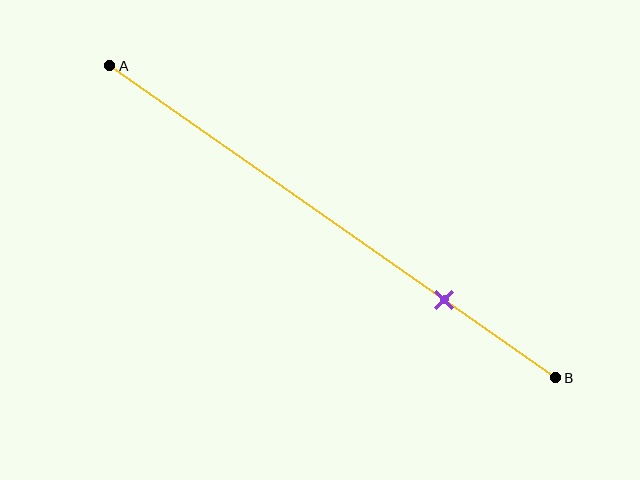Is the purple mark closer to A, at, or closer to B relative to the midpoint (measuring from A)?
The purple mark is closer to point B than the midpoint of segment AB.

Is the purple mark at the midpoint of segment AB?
No, the mark is at about 75% from A, not at the 50% midpoint.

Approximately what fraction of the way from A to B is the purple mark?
The purple mark is approximately 75% of the way from A to B.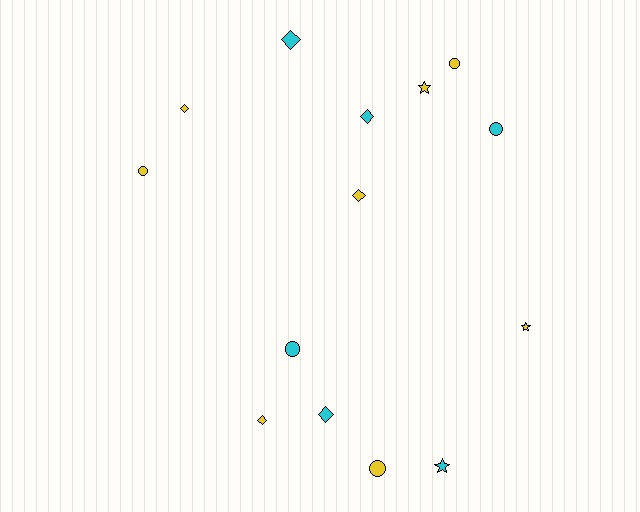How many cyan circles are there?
There are 2 cyan circles.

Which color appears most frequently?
Yellow, with 8 objects.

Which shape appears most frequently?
Diamond, with 6 objects.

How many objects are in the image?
There are 14 objects.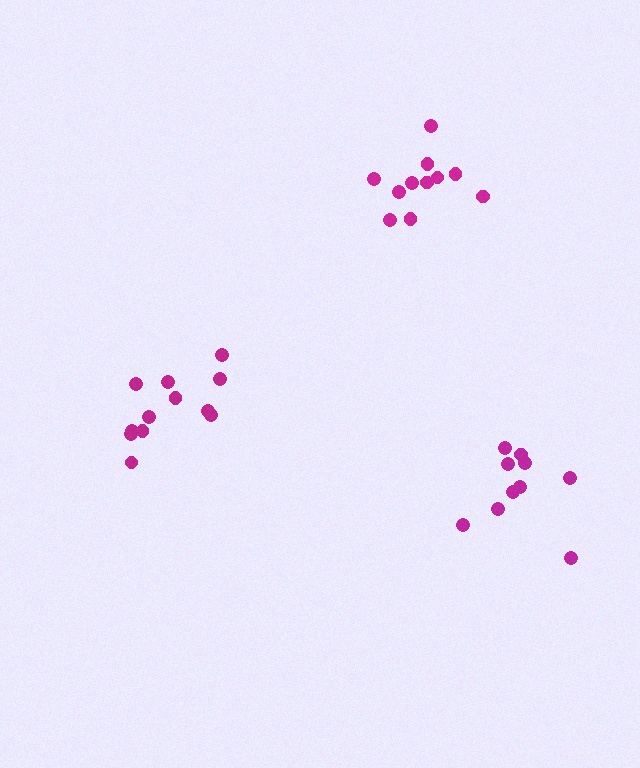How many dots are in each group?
Group 1: 11 dots, Group 2: 12 dots, Group 3: 10 dots (33 total).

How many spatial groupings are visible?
There are 3 spatial groupings.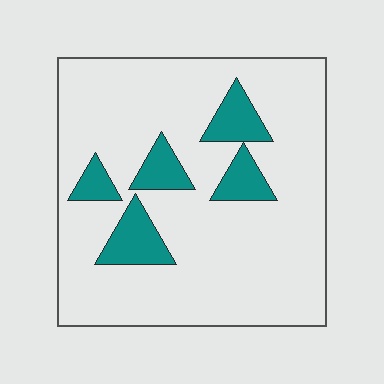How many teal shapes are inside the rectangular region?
5.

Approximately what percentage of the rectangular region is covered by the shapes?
Approximately 15%.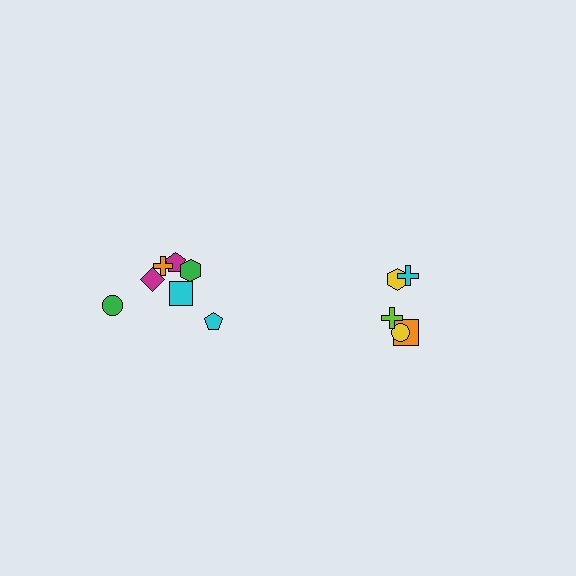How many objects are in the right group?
There are 5 objects.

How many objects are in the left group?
There are 7 objects.